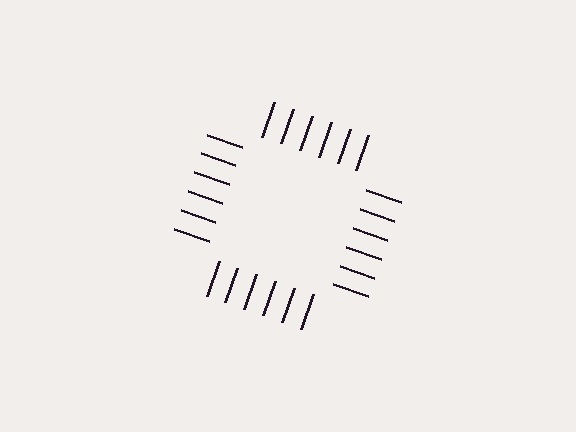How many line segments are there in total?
24 — 6 along each of the 4 edges.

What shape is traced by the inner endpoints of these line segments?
An illusory square — the line segments terminate on its edges but no continuous stroke is drawn.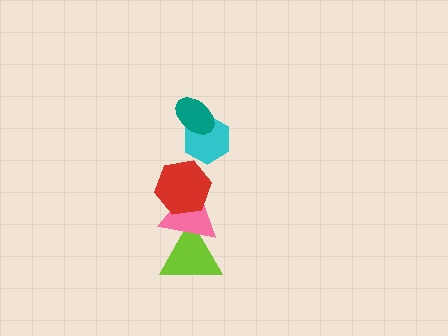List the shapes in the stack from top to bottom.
From top to bottom: the teal ellipse, the cyan hexagon, the red hexagon, the pink triangle, the lime triangle.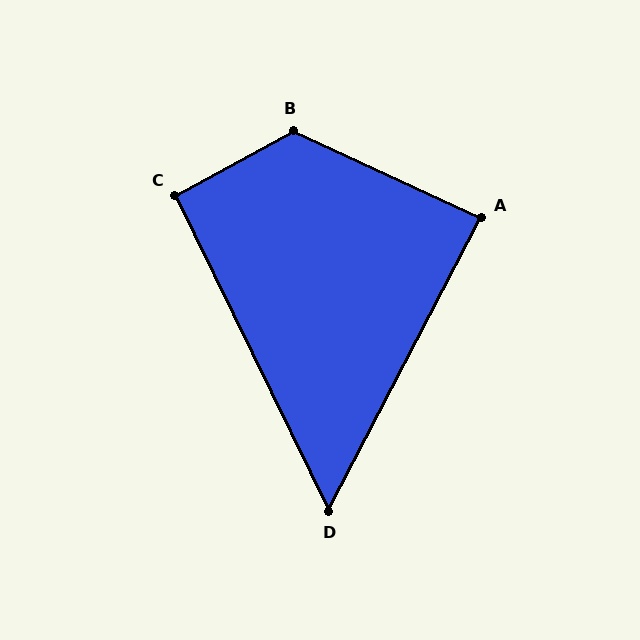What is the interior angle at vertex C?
Approximately 93 degrees (approximately right).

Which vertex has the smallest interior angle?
D, at approximately 54 degrees.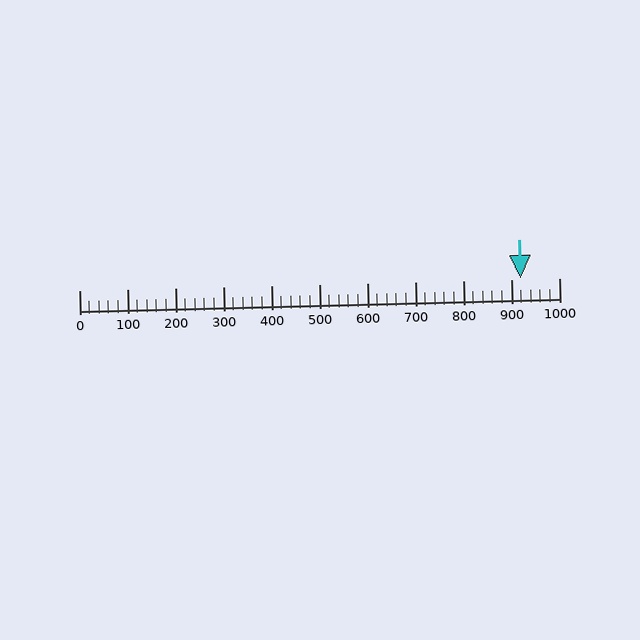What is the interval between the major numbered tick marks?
The major tick marks are spaced 100 units apart.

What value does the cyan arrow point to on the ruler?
The cyan arrow points to approximately 920.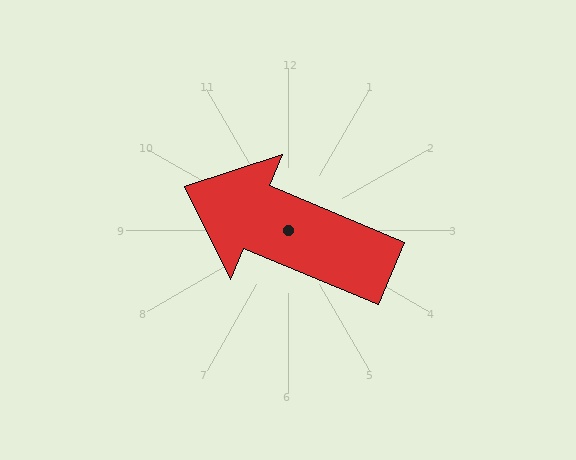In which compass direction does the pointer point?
Northwest.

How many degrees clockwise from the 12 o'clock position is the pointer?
Approximately 293 degrees.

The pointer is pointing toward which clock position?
Roughly 10 o'clock.